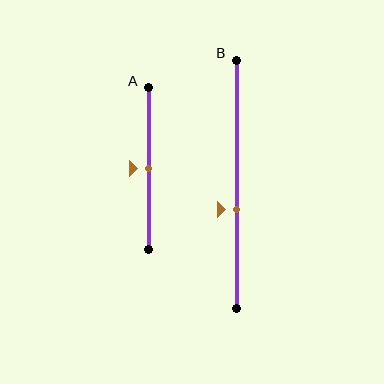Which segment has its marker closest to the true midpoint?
Segment A has its marker closest to the true midpoint.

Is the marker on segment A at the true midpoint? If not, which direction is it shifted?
Yes, the marker on segment A is at the true midpoint.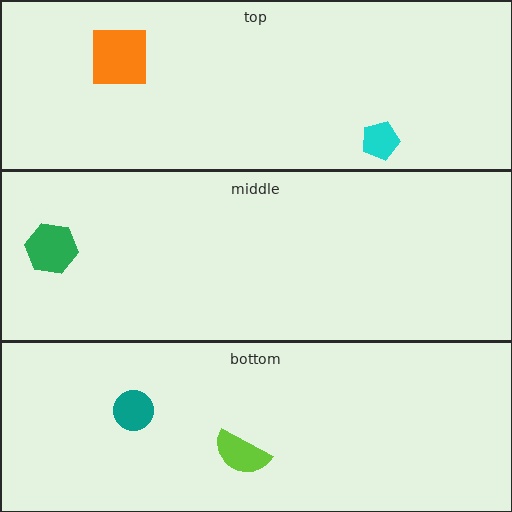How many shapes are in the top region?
2.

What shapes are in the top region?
The cyan pentagon, the orange square.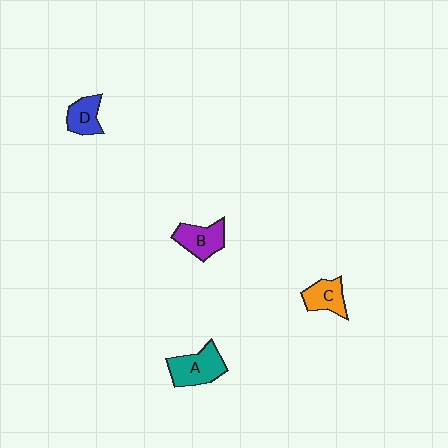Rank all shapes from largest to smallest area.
From largest to smallest: A (teal), B (purple), C (orange), D (blue).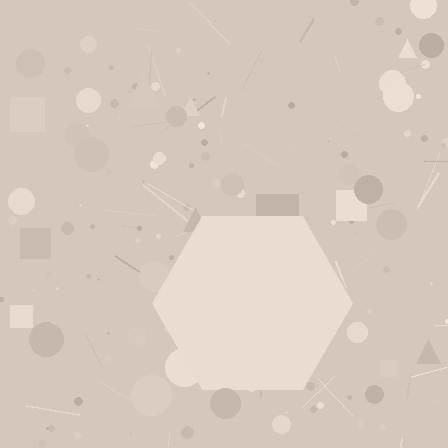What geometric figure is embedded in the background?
A hexagon is embedded in the background.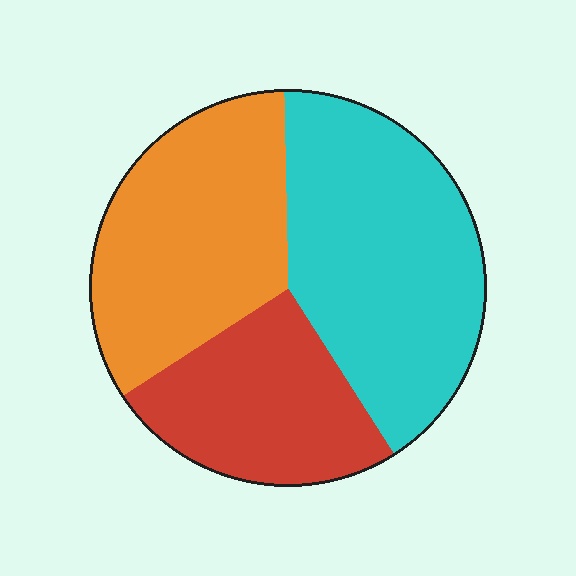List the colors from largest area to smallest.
From largest to smallest: cyan, orange, red.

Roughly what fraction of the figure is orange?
Orange takes up between a quarter and a half of the figure.